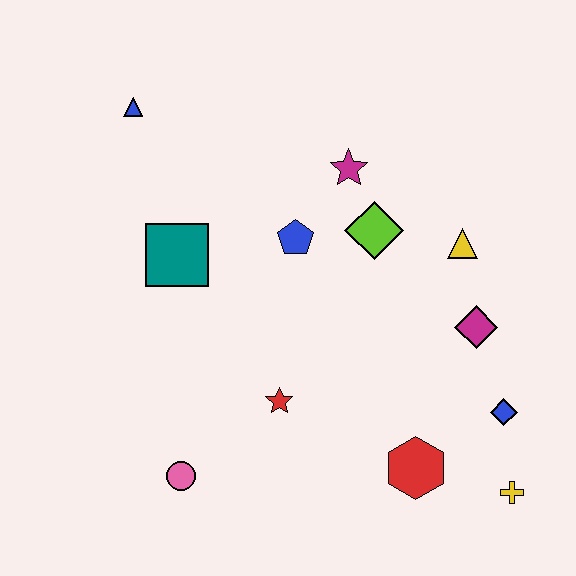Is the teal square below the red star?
No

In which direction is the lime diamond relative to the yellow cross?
The lime diamond is above the yellow cross.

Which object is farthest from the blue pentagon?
The yellow cross is farthest from the blue pentagon.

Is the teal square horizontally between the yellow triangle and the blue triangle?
Yes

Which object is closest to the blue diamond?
The yellow cross is closest to the blue diamond.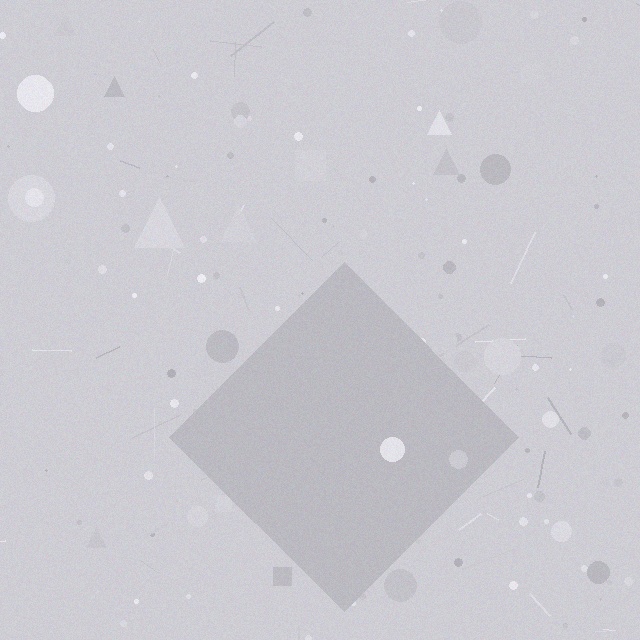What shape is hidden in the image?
A diamond is hidden in the image.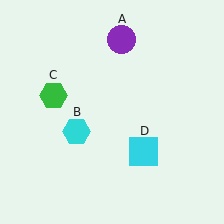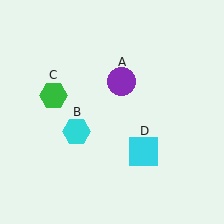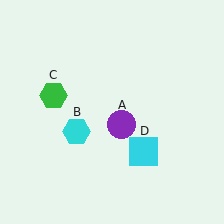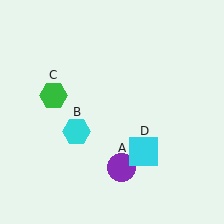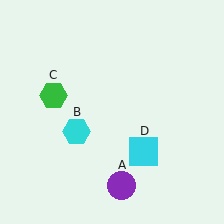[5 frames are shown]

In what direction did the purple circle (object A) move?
The purple circle (object A) moved down.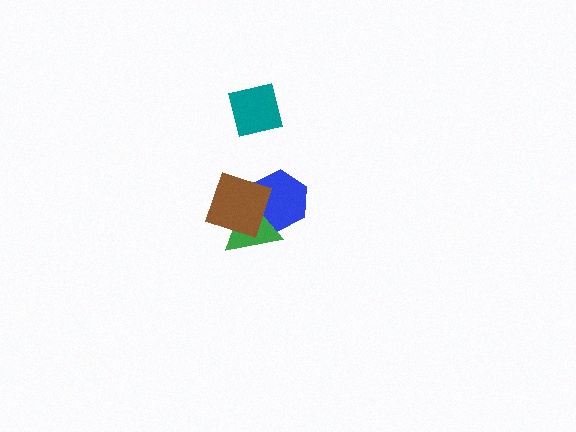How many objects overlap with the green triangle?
2 objects overlap with the green triangle.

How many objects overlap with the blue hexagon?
2 objects overlap with the blue hexagon.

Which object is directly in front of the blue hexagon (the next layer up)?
The green triangle is directly in front of the blue hexagon.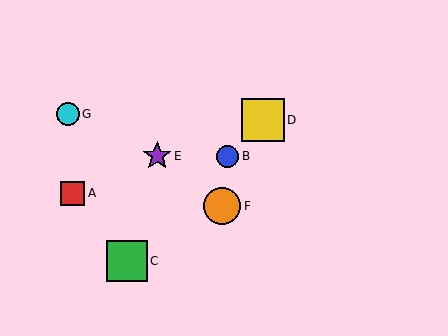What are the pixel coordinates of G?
Object G is at (68, 114).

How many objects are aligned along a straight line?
3 objects (B, C, D) are aligned along a straight line.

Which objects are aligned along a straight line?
Objects B, C, D are aligned along a straight line.